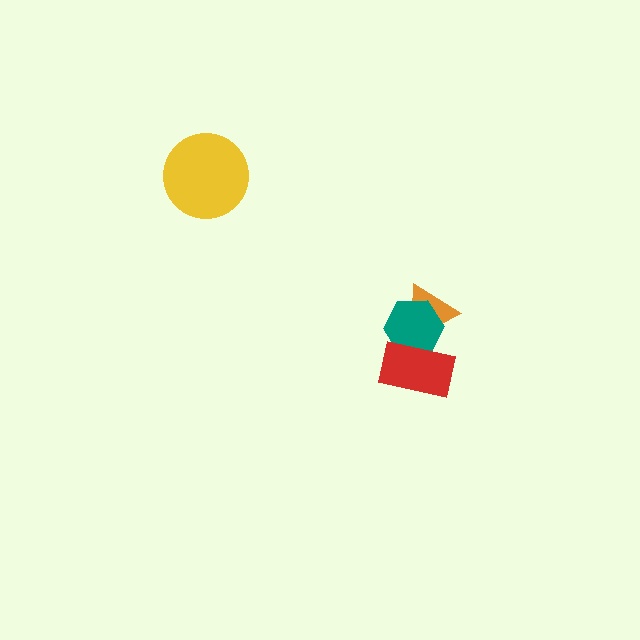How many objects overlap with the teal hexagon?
2 objects overlap with the teal hexagon.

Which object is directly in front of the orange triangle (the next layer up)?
The teal hexagon is directly in front of the orange triangle.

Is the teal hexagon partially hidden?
Yes, it is partially covered by another shape.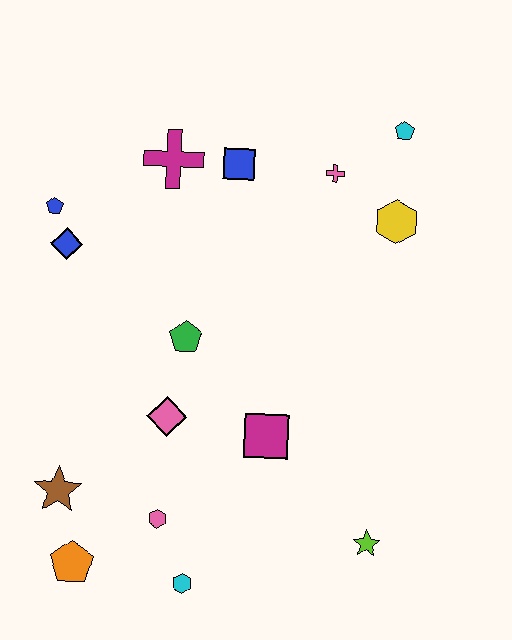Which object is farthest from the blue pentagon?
The lime star is farthest from the blue pentagon.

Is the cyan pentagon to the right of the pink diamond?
Yes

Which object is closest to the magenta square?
The pink diamond is closest to the magenta square.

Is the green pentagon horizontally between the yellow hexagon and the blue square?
No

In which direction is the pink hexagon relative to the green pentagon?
The pink hexagon is below the green pentagon.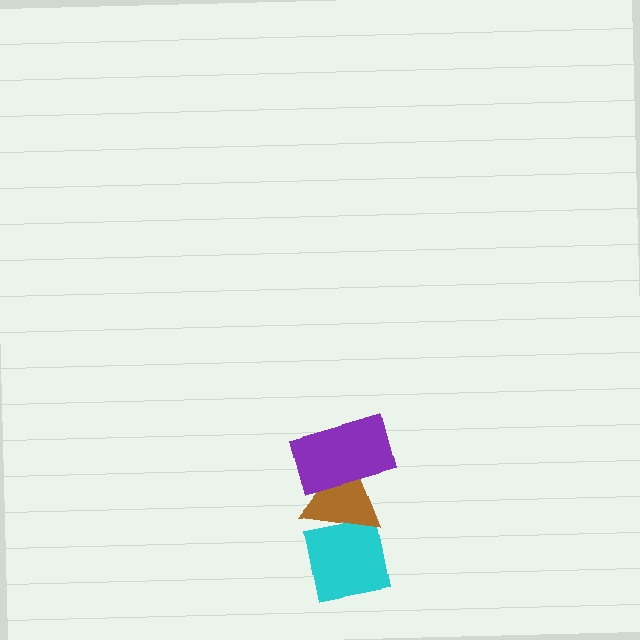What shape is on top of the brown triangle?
The purple rectangle is on top of the brown triangle.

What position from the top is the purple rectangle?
The purple rectangle is 1st from the top.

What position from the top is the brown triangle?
The brown triangle is 2nd from the top.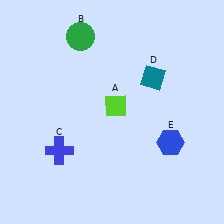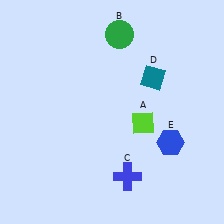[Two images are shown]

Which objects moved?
The objects that moved are: the lime diamond (A), the green circle (B), the blue cross (C).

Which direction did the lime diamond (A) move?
The lime diamond (A) moved right.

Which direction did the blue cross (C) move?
The blue cross (C) moved right.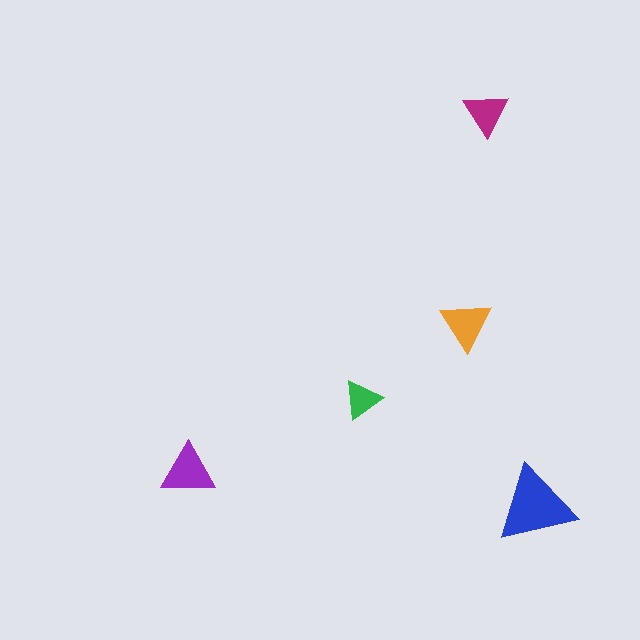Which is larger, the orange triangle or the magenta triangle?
The orange one.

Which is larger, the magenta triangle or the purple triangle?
The purple one.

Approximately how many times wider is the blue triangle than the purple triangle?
About 1.5 times wider.